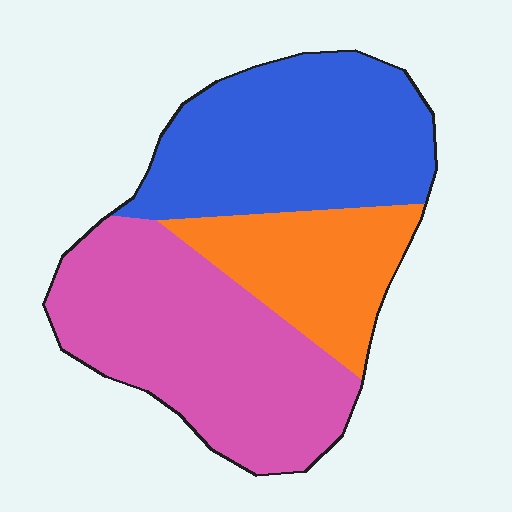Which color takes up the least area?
Orange, at roughly 20%.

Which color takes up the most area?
Pink, at roughly 40%.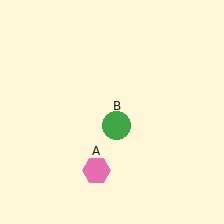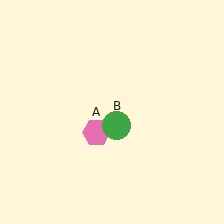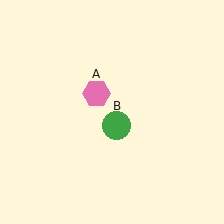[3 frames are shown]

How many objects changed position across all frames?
1 object changed position: pink hexagon (object A).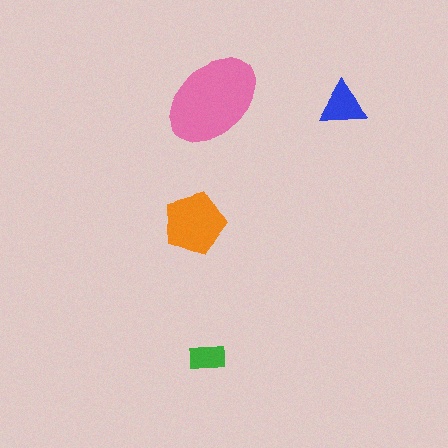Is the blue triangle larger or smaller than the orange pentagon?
Smaller.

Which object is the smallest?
The green rectangle.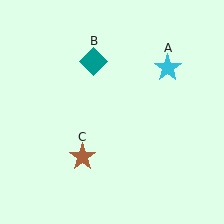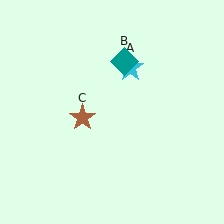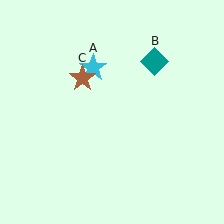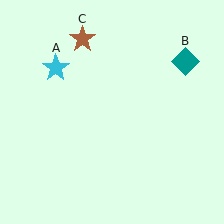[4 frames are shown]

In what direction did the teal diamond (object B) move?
The teal diamond (object B) moved right.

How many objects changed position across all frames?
3 objects changed position: cyan star (object A), teal diamond (object B), brown star (object C).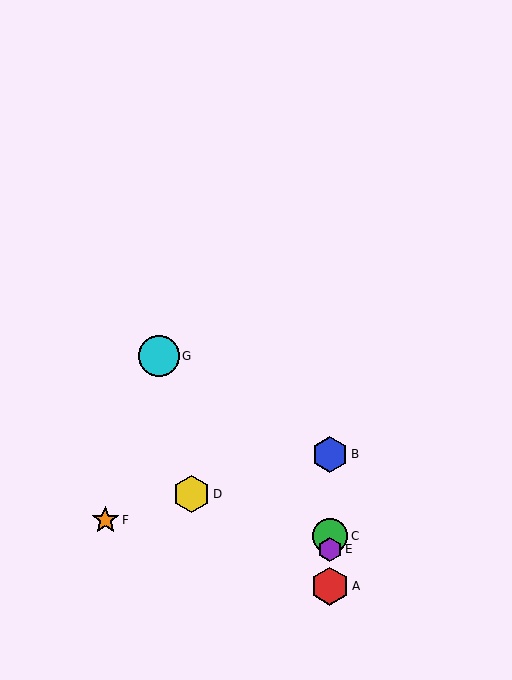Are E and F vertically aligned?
No, E is at x≈330 and F is at x≈105.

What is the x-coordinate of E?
Object E is at x≈330.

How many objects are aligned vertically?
4 objects (A, B, C, E) are aligned vertically.